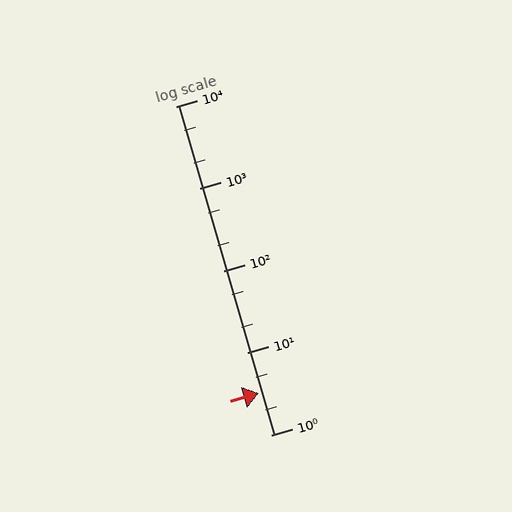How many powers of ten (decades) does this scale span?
The scale spans 4 decades, from 1 to 10000.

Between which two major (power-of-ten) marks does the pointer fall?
The pointer is between 1 and 10.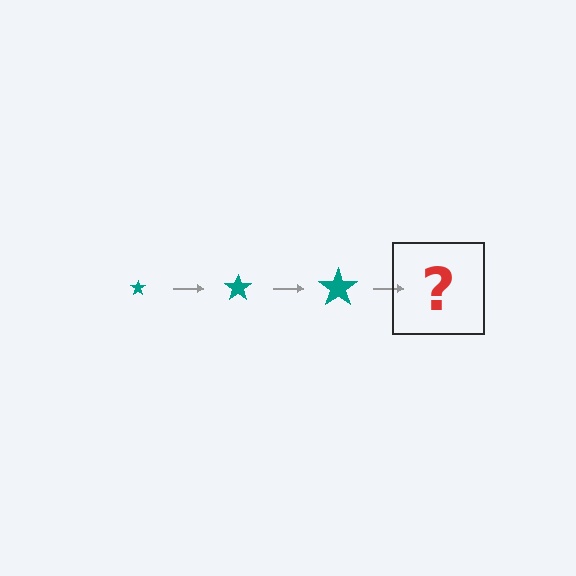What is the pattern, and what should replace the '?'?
The pattern is that the star gets progressively larger each step. The '?' should be a teal star, larger than the previous one.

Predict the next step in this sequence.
The next step is a teal star, larger than the previous one.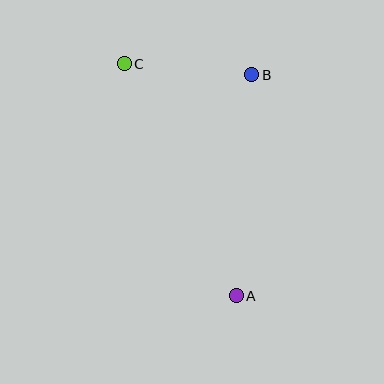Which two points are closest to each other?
Points B and C are closest to each other.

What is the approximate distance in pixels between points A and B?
The distance between A and B is approximately 221 pixels.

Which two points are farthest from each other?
Points A and C are farthest from each other.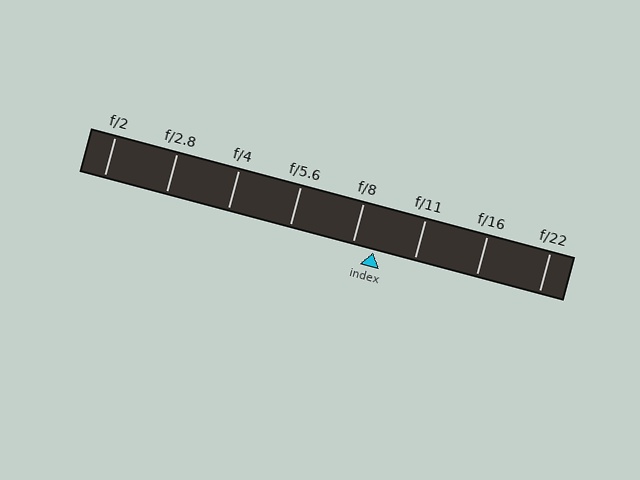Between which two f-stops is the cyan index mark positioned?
The index mark is between f/8 and f/11.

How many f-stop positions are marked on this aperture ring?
There are 8 f-stop positions marked.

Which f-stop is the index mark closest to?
The index mark is closest to f/8.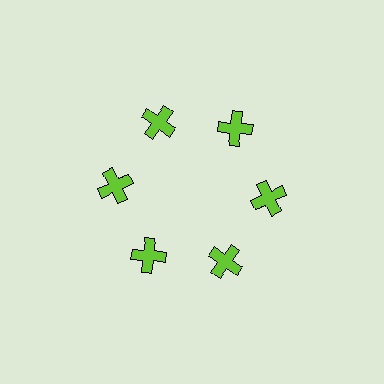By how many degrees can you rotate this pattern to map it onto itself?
The pattern maps onto itself every 60 degrees of rotation.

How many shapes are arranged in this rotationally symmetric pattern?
There are 6 shapes, arranged in 6 groups of 1.